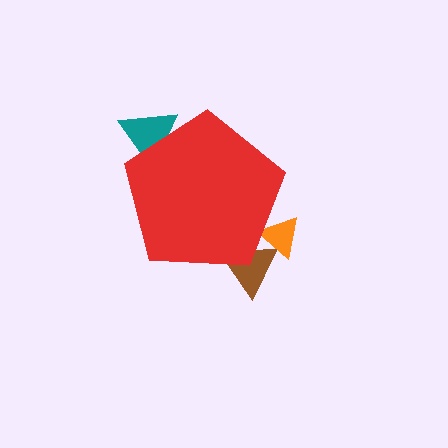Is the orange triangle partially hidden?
Yes, the orange triangle is partially hidden behind the red pentagon.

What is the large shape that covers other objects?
A red pentagon.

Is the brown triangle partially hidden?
Yes, the brown triangle is partially hidden behind the red pentagon.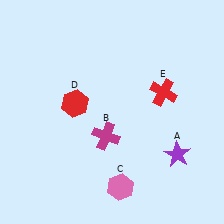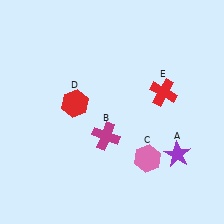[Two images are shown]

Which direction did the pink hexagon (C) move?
The pink hexagon (C) moved up.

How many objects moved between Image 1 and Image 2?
1 object moved between the two images.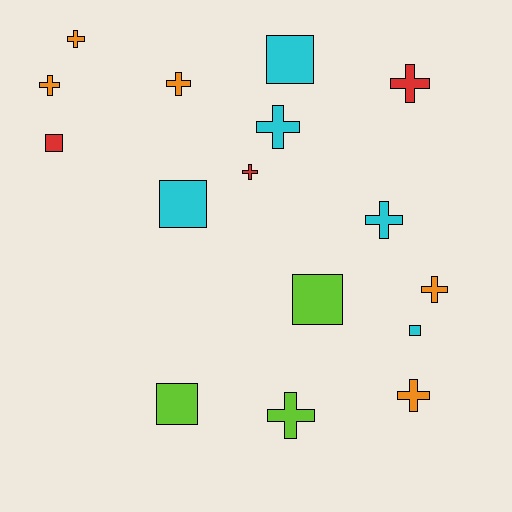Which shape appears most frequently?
Cross, with 10 objects.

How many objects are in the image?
There are 16 objects.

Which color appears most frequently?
Orange, with 5 objects.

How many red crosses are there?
There are 2 red crosses.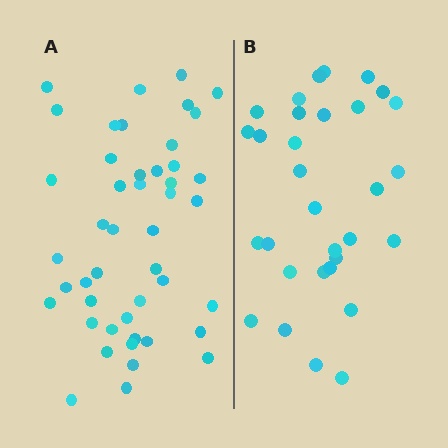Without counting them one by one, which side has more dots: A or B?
Region A (the left region) has more dots.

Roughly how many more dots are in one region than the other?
Region A has approximately 15 more dots than region B.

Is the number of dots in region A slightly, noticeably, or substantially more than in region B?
Region A has substantially more. The ratio is roughly 1.5 to 1.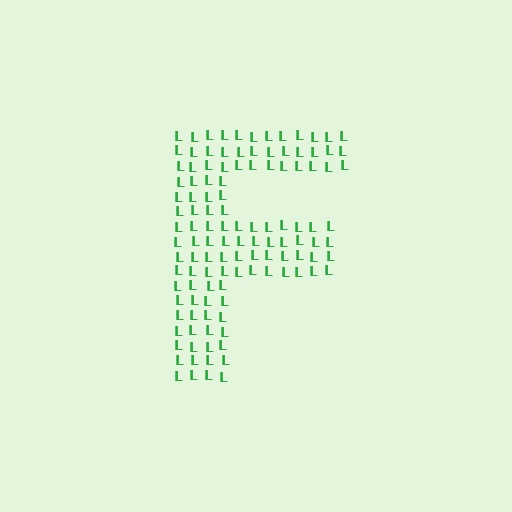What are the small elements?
The small elements are letter L's.